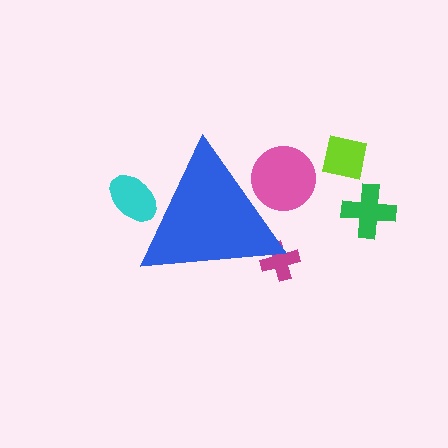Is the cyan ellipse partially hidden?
Yes, the cyan ellipse is partially hidden behind the blue triangle.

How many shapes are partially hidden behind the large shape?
3 shapes are partially hidden.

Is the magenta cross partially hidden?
Yes, the magenta cross is partially hidden behind the blue triangle.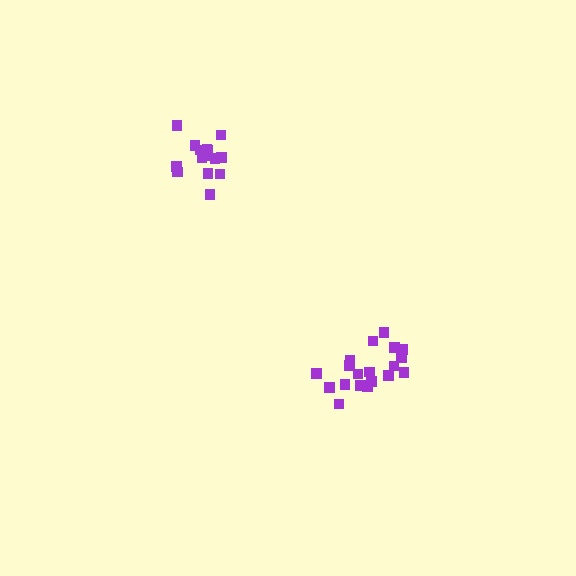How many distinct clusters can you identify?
There are 2 distinct clusters.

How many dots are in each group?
Group 1: 19 dots, Group 2: 17 dots (36 total).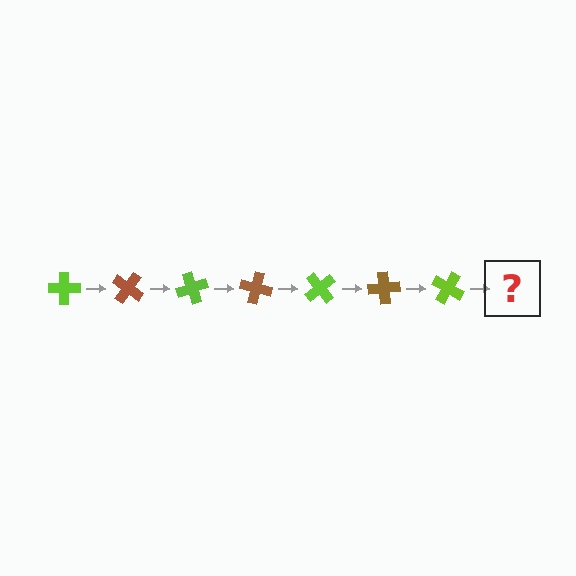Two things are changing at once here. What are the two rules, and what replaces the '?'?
The two rules are that it rotates 35 degrees each step and the color cycles through lime and brown. The '?' should be a brown cross, rotated 245 degrees from the start.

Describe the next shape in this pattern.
It should be a brown cross, rotated 245 degrees from the start.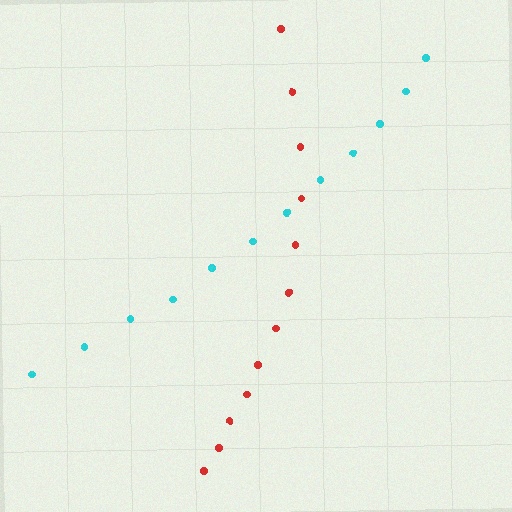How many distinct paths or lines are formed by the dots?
There are 2 distinct paths.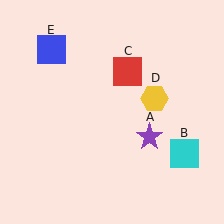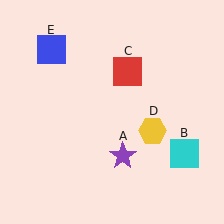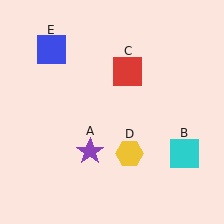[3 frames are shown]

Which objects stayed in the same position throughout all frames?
Cyan square (object B) and red square (object C) and blue square (object E) remained stationary.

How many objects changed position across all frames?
2 objects changed position: purple star (object A), yellow hexagon (object D).